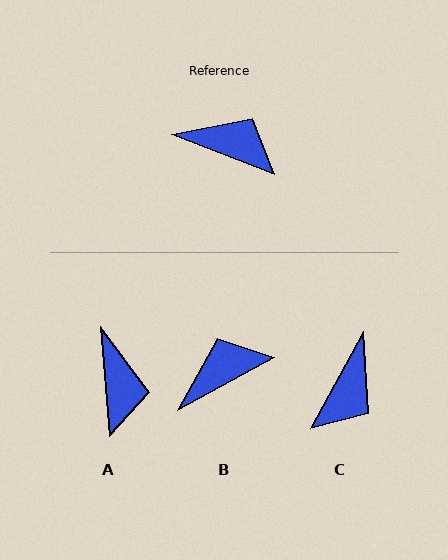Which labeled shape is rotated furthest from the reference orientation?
C, about 98 degrees away.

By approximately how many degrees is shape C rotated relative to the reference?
Approximately 98 degrees clockwise.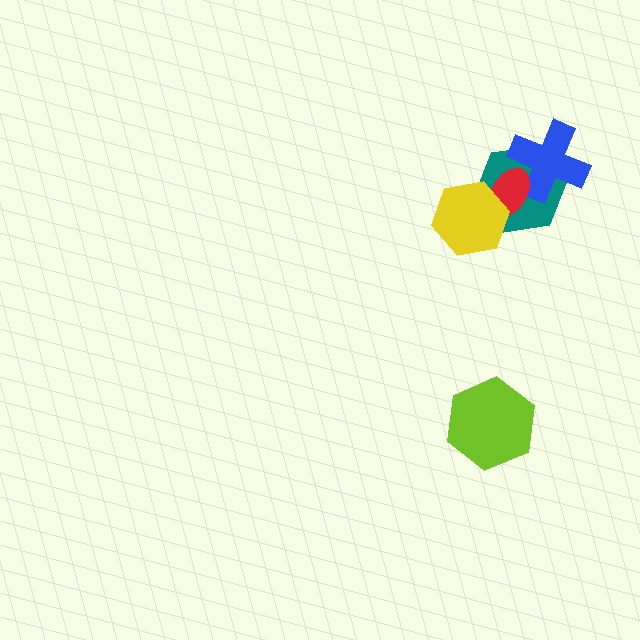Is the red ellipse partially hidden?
Yes, it is partially covered by another shape.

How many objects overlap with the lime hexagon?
0 objects overlap with the lime hexagon.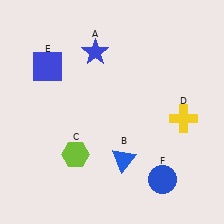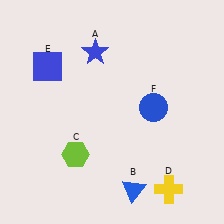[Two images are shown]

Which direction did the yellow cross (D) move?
The yellow cross (D) moved down.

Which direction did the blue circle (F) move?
The blue circle (F) moved up.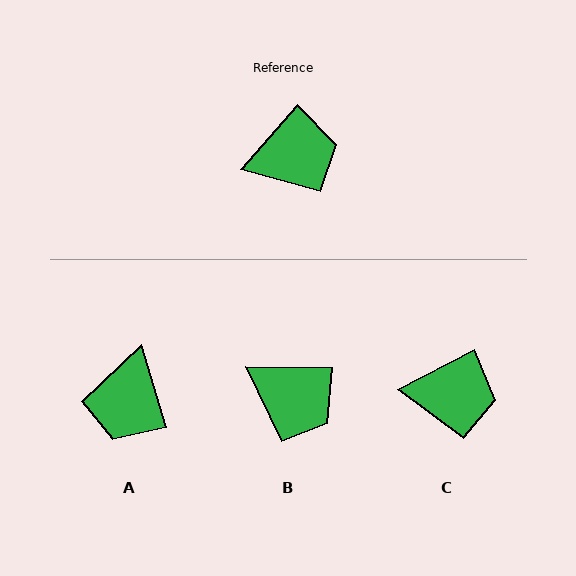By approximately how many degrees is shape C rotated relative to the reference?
Approximately 21 degrees clockwise.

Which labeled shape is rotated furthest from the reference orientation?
A, about 122 degrees away.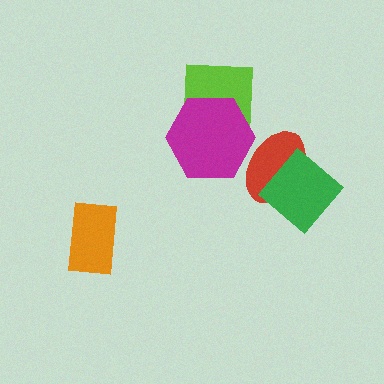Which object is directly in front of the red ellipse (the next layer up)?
The green diamond is directly in front of the red ellipse.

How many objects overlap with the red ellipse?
2 objects overlap with the red ellipse.